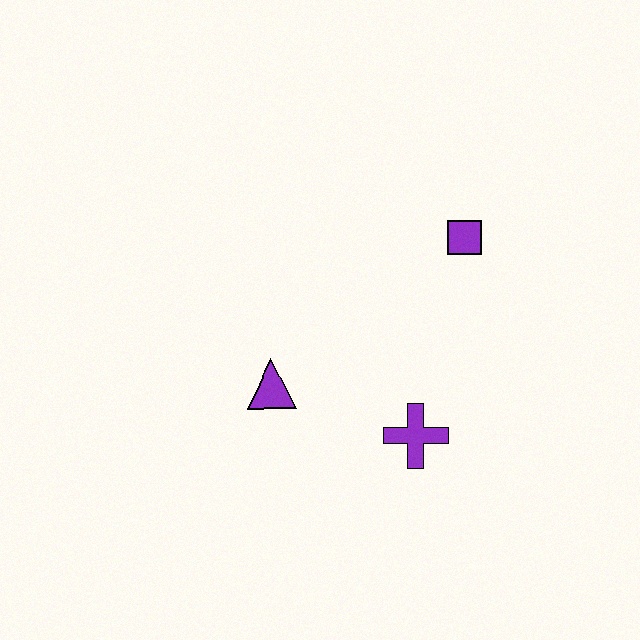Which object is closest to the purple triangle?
The purple cross is closest to the purple triangle.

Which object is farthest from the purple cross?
The purple square is farthest from the purple cross.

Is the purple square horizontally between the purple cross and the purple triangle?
No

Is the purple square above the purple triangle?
Yes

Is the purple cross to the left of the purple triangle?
No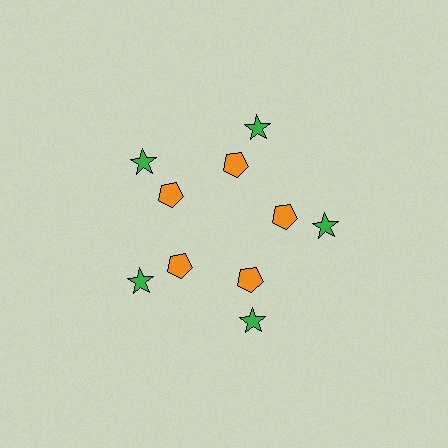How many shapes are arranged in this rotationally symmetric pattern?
There are 10 shapes, arranged in 5 groups of 2.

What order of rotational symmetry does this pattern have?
This pattern has 5-fold rotational symmetry.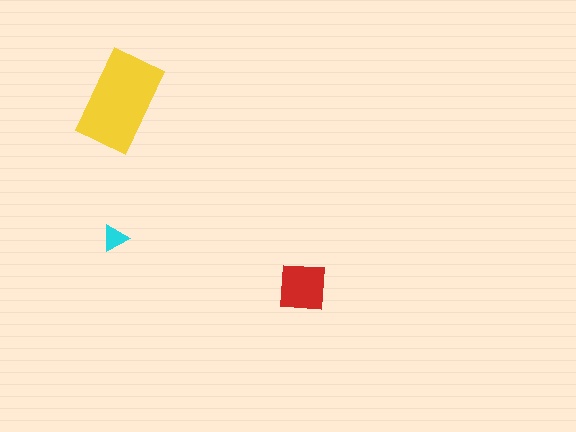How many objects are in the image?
There are 3 objects in the image.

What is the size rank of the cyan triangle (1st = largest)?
3rd.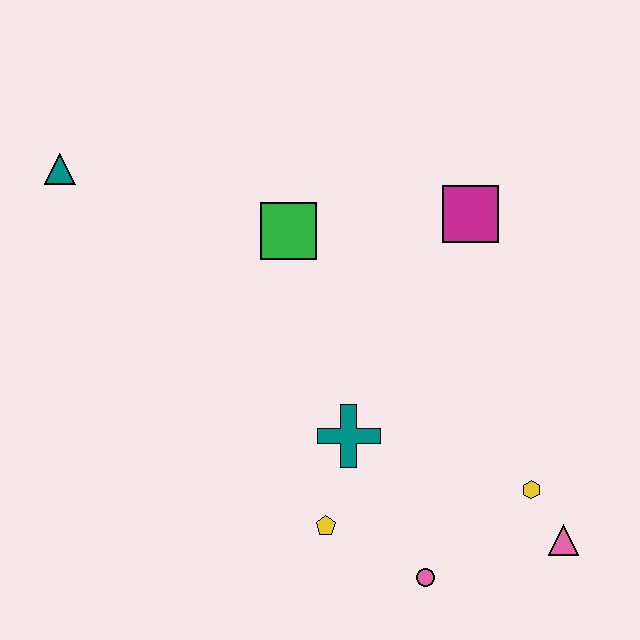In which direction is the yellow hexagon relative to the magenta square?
The yellow hexagon is below the magenta square.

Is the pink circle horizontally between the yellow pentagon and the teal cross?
No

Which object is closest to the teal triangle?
The green square is closest to the teal triangle.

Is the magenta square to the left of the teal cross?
No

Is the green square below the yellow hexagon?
No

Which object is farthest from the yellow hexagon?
The teal triangle is farthest from the yellow hexagon.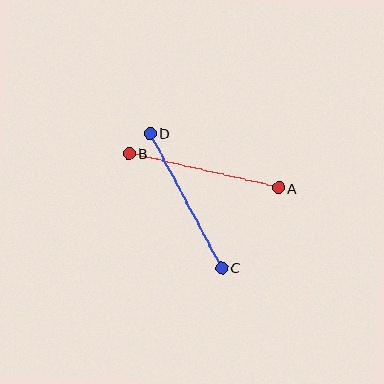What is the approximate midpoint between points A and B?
The midpoint is at approximately (204, 171) pixels.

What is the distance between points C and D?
The distance is approximately 152 pixels.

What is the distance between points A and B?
The distance is approximately 154 pixels.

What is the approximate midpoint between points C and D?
The midpoint is at approximately (186, 201) pixels.